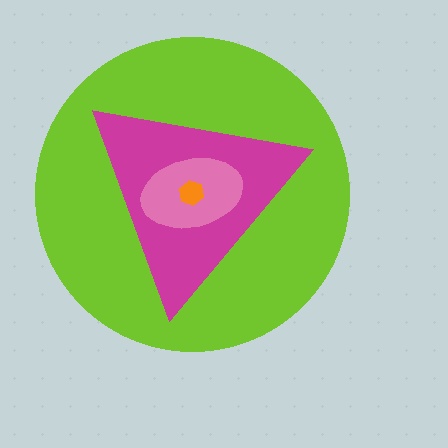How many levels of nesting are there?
4.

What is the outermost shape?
The lime circle.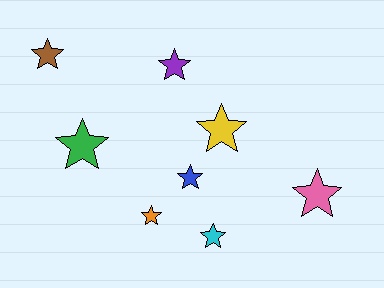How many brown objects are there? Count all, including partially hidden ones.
There is 1 brown object.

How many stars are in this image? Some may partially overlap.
There are 8 stars.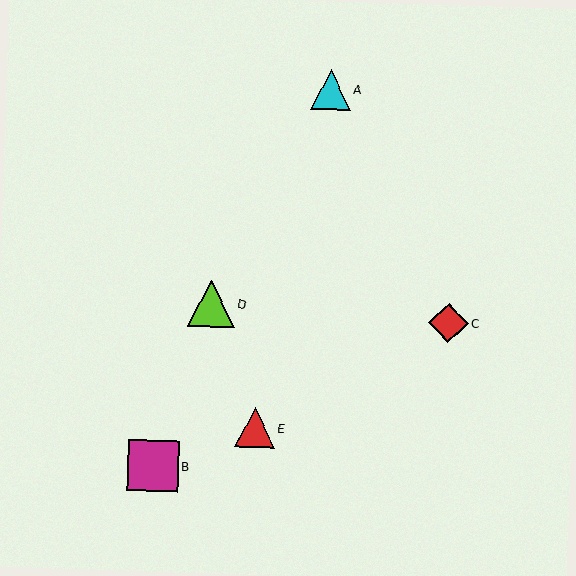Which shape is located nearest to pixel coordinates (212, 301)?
The lime triangle (labeled D) at (211, 304) is nearest to that location.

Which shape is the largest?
The magenta square (labeled B) is the largest.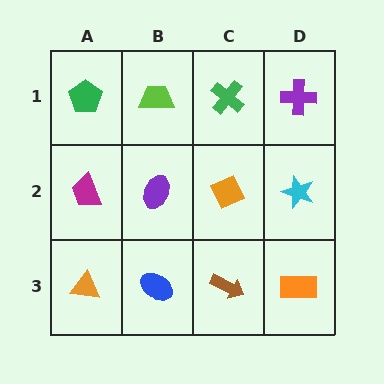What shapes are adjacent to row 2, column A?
A green pentagon (row 1, column A), an orange triangle (row 3, column A), a purple ellipse (row 2, column B).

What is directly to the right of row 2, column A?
A purple ellipse.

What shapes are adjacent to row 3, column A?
A magenta trapezoid (row 2, column A), a blue ellipse (row 3, column B).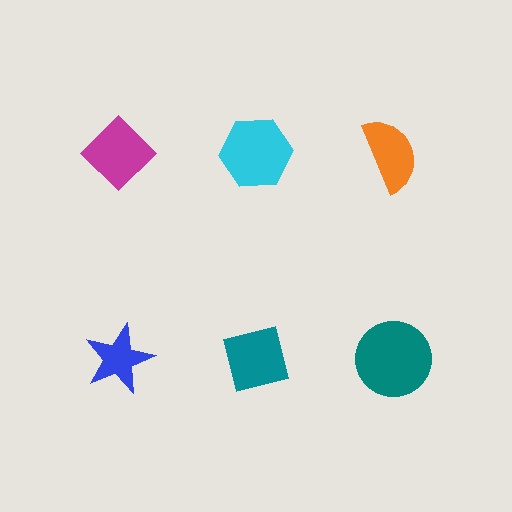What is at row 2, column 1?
A blue star.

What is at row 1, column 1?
A magenta diamond.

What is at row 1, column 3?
An orange semicircle.